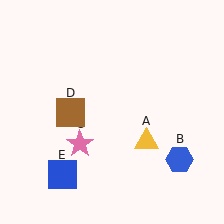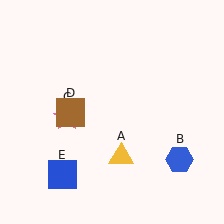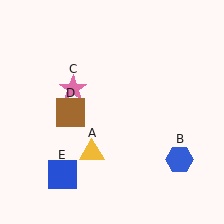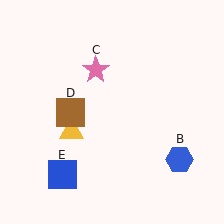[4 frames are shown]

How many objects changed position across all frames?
2 objects changed position: yellow triangle (object A), pink star (object C).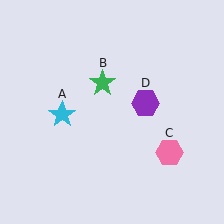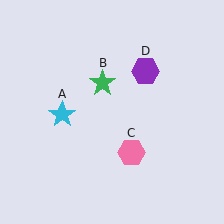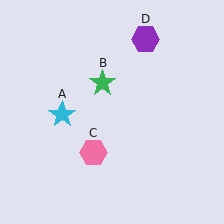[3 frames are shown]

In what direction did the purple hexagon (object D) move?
The purple hexagon (object D) moved up.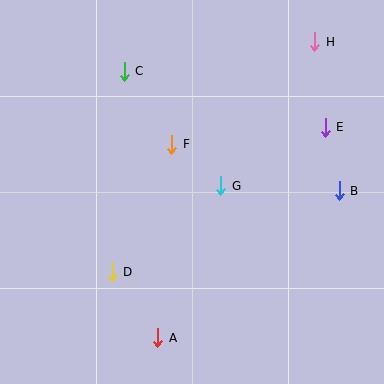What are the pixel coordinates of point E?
Point E is at (325, 127).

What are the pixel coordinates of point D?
Point D is at (112, 272).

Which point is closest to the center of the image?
Point G at (221, 186) is closest to the center.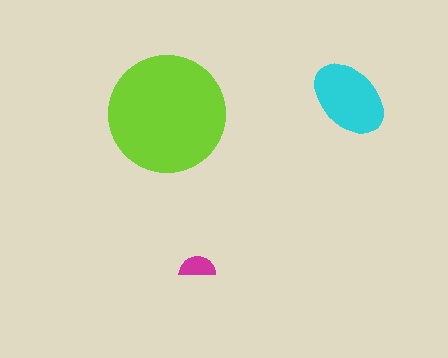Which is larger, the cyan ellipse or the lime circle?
The lime circle.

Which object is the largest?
The lime circle.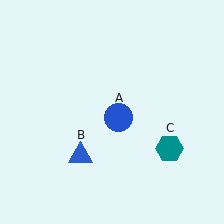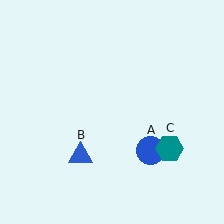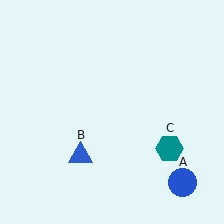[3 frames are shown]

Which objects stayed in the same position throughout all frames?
Blue triangle (object B) and teal hexagon (object C) remained stationary.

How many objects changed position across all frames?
1 object changed position: blue circle (object A).